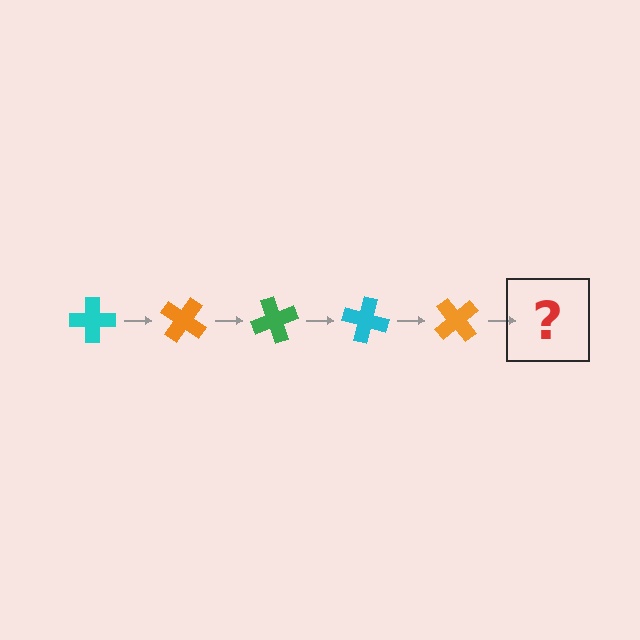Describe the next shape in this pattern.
It should be a green cross, rotated 175 degrees from the start.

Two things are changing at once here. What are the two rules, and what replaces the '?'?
The two rules are that it rotates 35 degrees each step and the color cycles through cyan, orange, and green. The '?' should be a green cross, rotated 175 degrees from the start.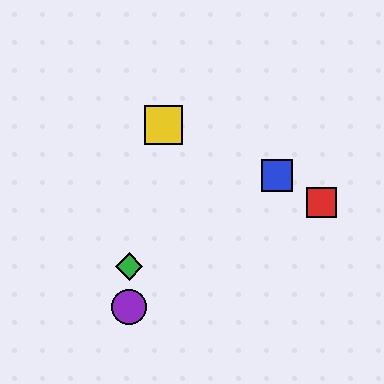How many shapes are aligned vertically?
2 shapes (the green diamond, the purple circle) are aligned vertically.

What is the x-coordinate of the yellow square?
The yellow square is at x≈163.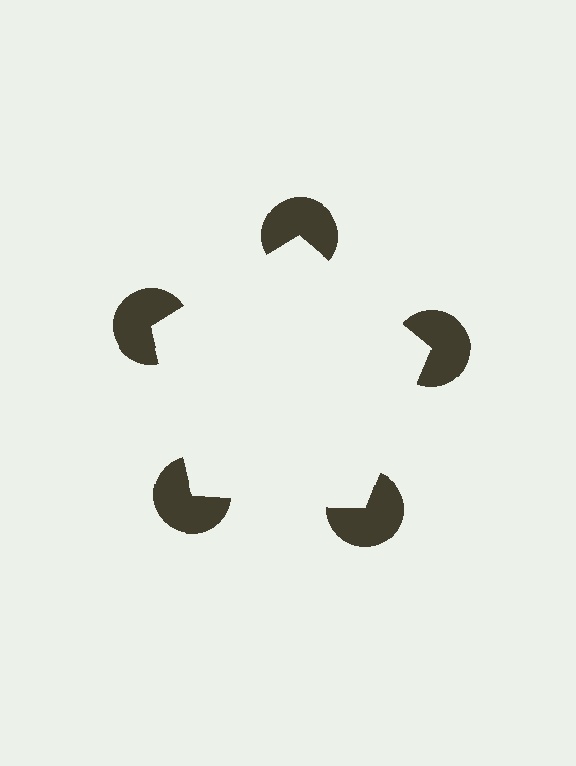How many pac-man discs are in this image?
There are 5 — one at each vertex of the illusory pentagon.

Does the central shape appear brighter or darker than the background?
It typically appears slightly brighter than the background, even though no actual brightness change is drawn.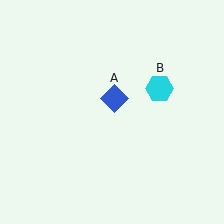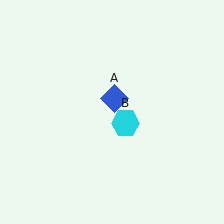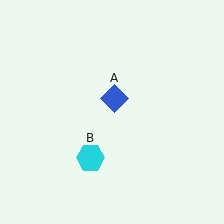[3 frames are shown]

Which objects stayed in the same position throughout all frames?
Blue diamond (object A) remained stationary.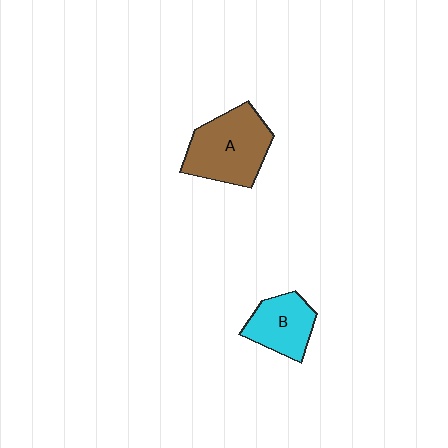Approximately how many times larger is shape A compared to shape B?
Approximately 1.5 times.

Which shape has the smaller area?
Shape B (cyan).